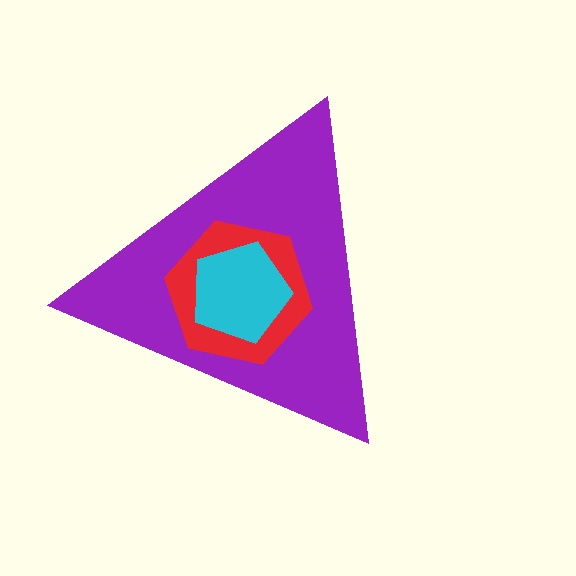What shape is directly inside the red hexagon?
The cyan pentagon.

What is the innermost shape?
The cyan pentagon.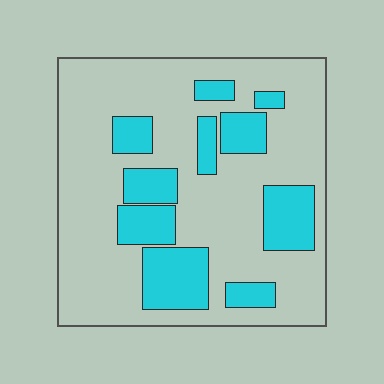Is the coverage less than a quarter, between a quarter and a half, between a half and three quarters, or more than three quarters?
Between a quarter and a half.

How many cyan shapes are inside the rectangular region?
10.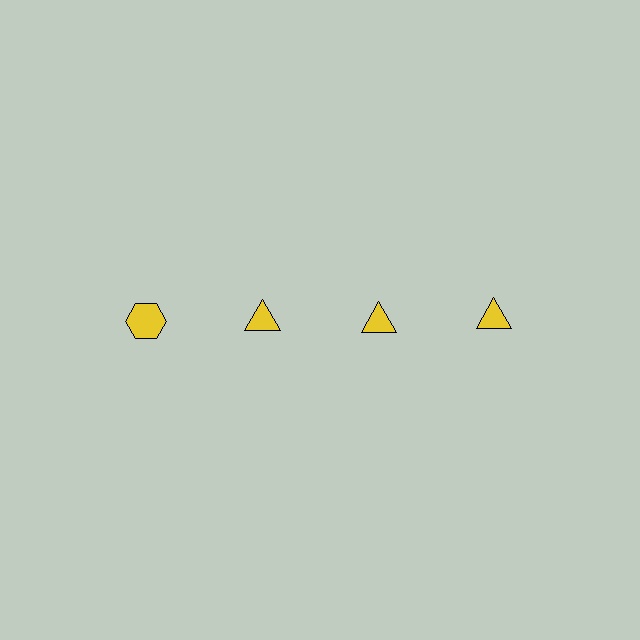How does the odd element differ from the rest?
It has a different shape: hexagon instead of triangle.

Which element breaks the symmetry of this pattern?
The yellow hexagon in the top row, leftmost column breaks the symmetry. All other shapes are yellow triangles.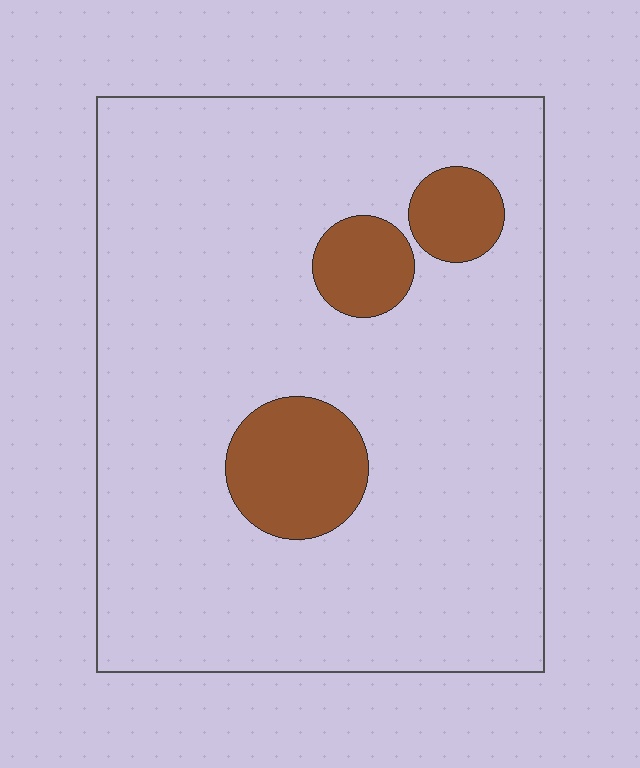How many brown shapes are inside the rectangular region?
3.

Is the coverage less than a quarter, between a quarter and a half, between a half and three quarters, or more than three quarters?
Less than a quarter.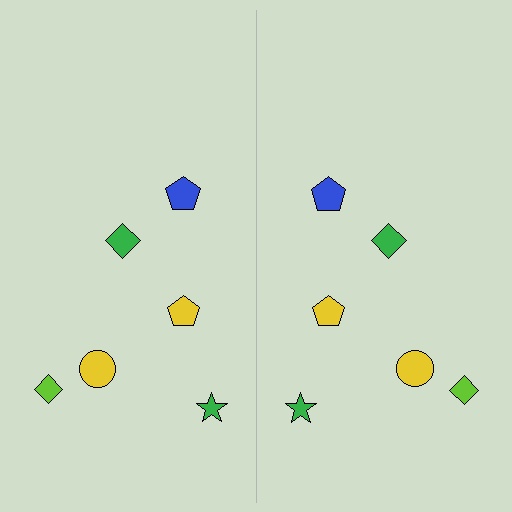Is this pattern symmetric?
Yes, this pattern has bilateral (reflection) symmetry.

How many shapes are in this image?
There are 12 shapes in this image.